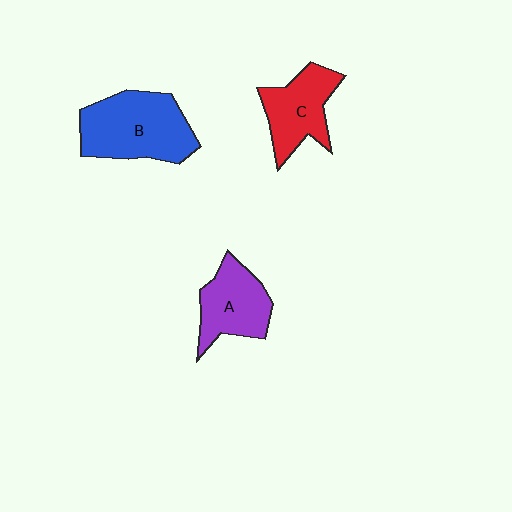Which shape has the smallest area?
Shape A (purple).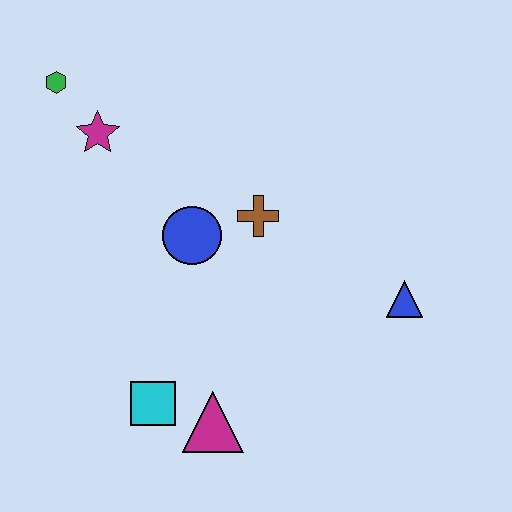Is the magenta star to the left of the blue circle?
Yes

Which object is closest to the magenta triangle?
The cyan square is closest to the magenta triangle.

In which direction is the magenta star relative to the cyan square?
The magenta star is above the cyan square.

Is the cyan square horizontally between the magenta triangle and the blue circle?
No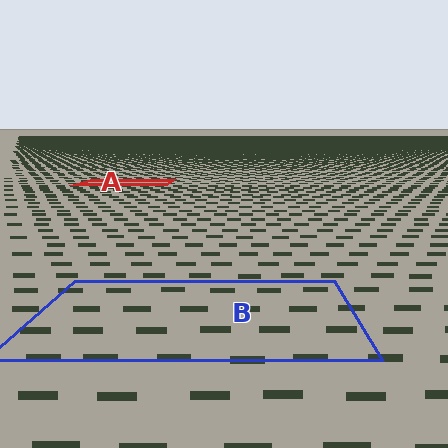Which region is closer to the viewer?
Region B is closer. The texture elements there are larger and more spread out.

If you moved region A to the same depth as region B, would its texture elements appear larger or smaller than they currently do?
They would appear larger. At a closer depth, the same texture elements are projected at a bigger on-screen size.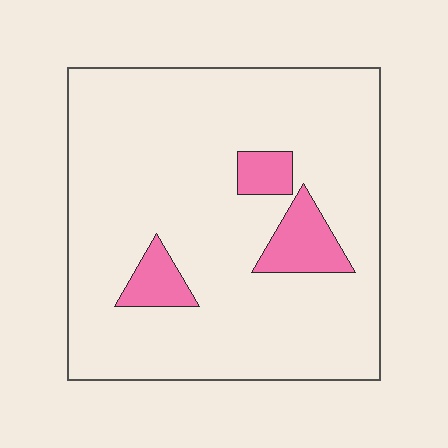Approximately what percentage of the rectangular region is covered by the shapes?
Approximately 10%.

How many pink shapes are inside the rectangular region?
3.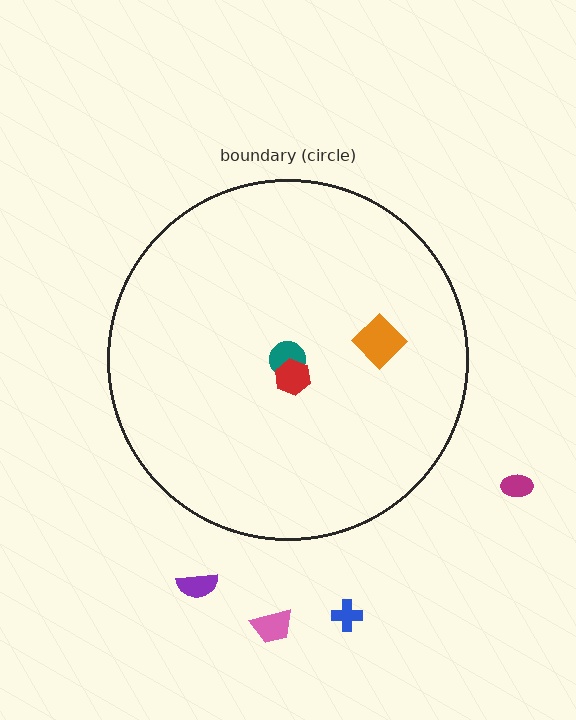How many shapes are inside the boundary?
3 inside, 4 outside.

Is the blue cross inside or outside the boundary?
Outside.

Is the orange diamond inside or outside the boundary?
Inside.